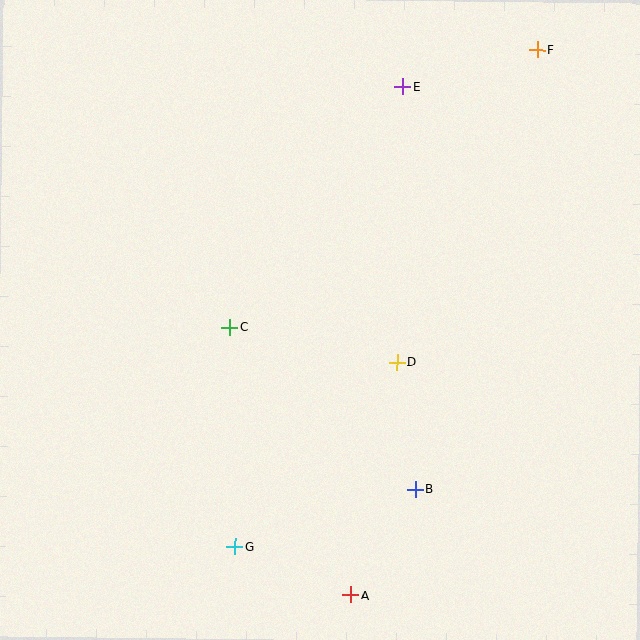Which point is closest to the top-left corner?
Point C is closest to the top-left corner.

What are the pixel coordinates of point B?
Point B is at (415, 489).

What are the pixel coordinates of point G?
Point G is at (235, 547).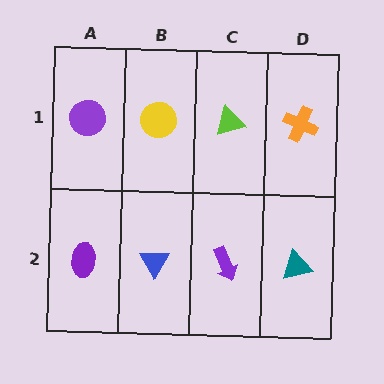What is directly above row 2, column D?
An orange cross.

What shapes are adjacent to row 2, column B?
A yellow circle (row 1, column B), a purple ellipse (row 2, column A), a purple arrow (row 2, column C).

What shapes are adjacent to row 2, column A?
A purple circle (row 1, column A), a blue triangle (row 2, column B).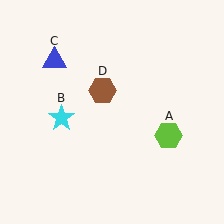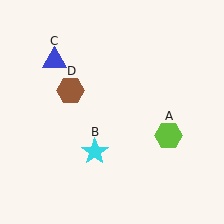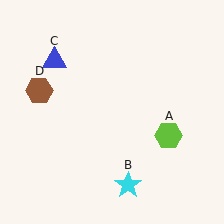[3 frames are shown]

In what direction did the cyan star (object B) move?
The cyan star (object B) moved down and to the right.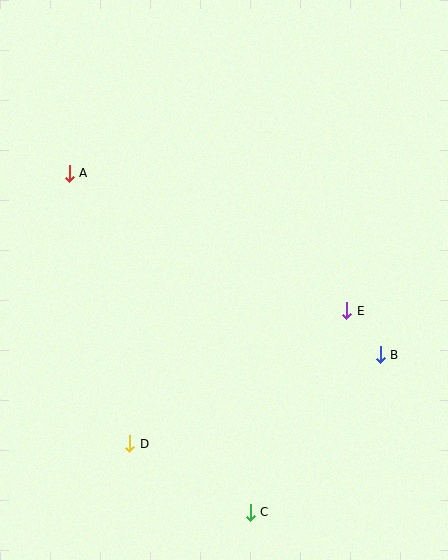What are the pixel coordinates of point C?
Point C is at (250, 512).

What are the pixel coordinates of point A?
Point A is at (69, 173).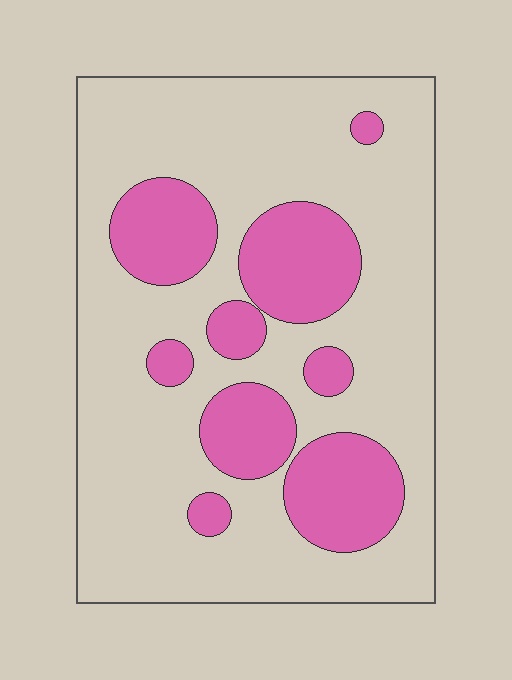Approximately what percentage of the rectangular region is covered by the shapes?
Approximately 25%.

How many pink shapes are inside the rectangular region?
9.